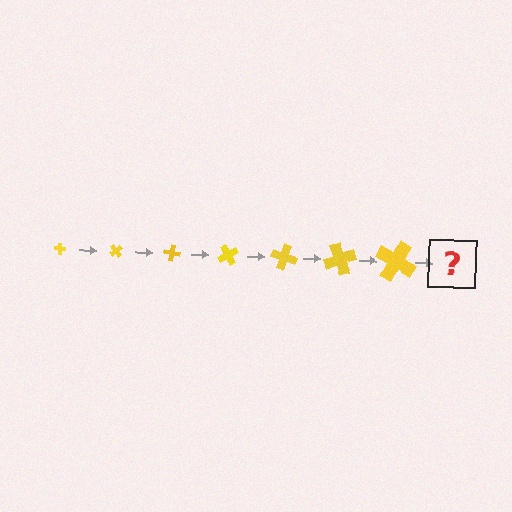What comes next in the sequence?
The next element should be a cross, larger than the previous one and rotated 350 degrees from the start.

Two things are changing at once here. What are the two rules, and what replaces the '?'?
The two rules are that the cross grows larger each step and it rotates 50 degrees each step. The '?' should be a cross, larger than the previous one and rotated 350 degrees from the start.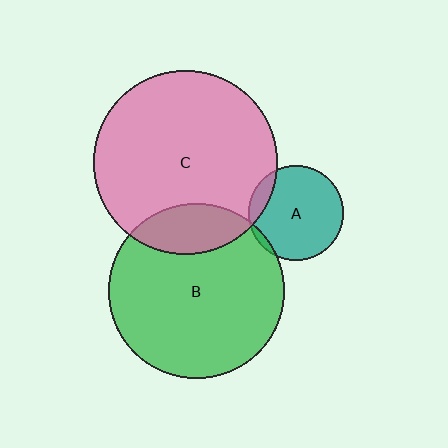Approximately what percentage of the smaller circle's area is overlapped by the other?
Approximately 20%.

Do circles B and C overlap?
Yes.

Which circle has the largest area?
Circle C (pink).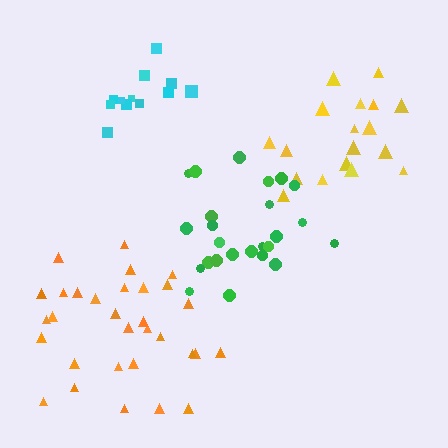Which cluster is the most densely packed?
Cyan.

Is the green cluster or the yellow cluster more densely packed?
Green.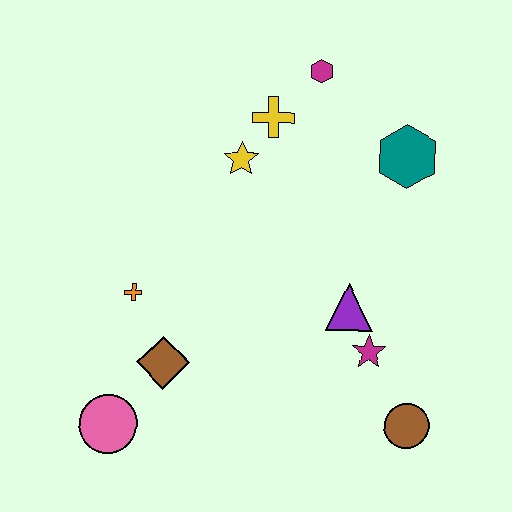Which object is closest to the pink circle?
The brown diamond is closest to the pink circle.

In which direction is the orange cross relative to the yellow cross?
The orange cross is below the yellow cross.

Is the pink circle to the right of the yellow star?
No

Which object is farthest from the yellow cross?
The pink circle is farthest from the yellow cross.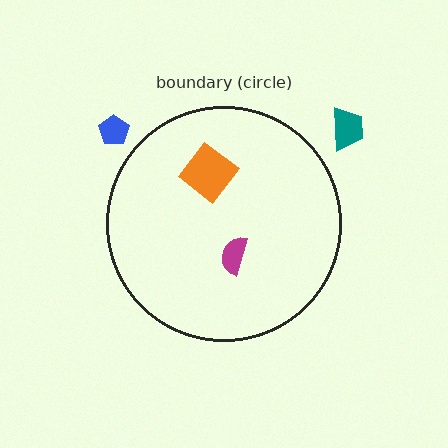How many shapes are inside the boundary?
2 inside, 2 outside.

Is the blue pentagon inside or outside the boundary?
Outside.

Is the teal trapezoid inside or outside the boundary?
Outside.